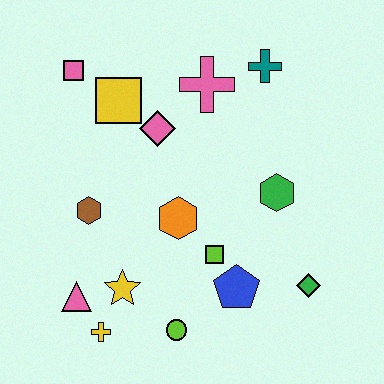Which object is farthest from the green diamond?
The pink square is farthest from the green diamond.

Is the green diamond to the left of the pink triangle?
No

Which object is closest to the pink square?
The yellow square is closest to the pink square.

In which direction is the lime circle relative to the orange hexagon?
The lime circle is below the orange hexagon.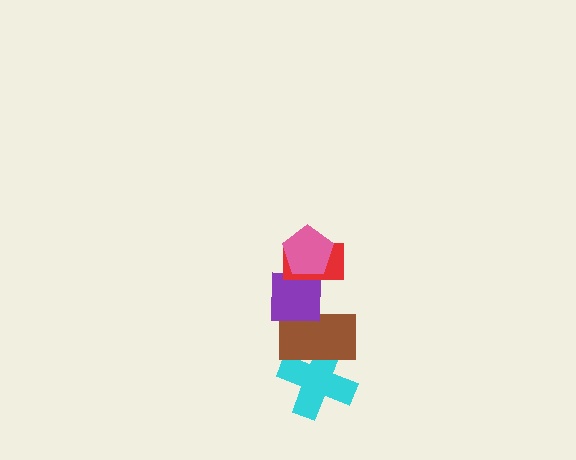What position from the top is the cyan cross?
The cyan cross is 5th from the top.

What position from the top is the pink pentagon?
The pink pentagon is 1st from the top.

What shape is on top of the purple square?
The red rectangle is on top of the purple square.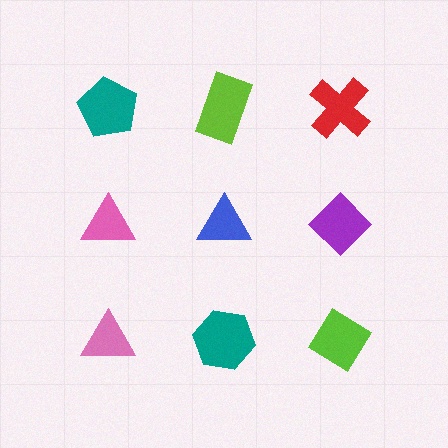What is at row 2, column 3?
A purple diamond.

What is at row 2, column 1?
A pink triangle.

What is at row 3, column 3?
A lime diamond.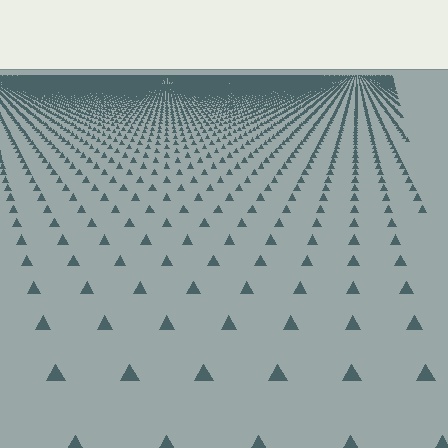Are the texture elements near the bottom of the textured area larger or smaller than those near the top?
Larger. Near the bottom, elements are closer to the viewer and appear at a bigger on-screen size.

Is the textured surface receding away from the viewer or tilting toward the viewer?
The surface is receding away from the viewer. Texture elements get smaller and denser toward the top.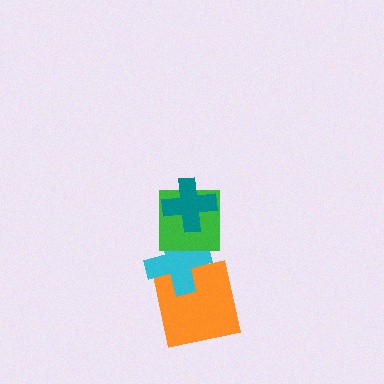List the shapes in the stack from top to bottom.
From top to bottom: the teal cross, the green square, the cyan cross, the orange square.